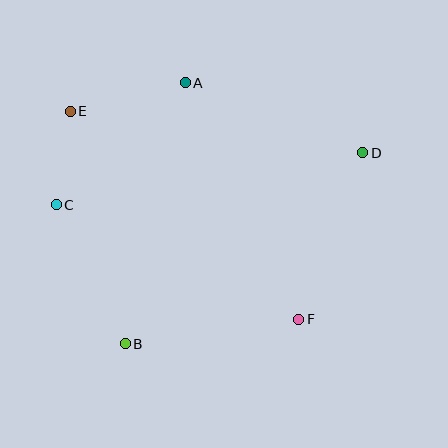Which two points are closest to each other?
Points C and E are closest to each other.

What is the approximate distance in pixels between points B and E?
The distance between B and E is approximately 239 pixels.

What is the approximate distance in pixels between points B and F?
The distance between B and F is approximately 175 pixels.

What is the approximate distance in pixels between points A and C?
The distance between A and C is approximately 178 pixels.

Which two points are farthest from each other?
Points C and D are farthest from each other.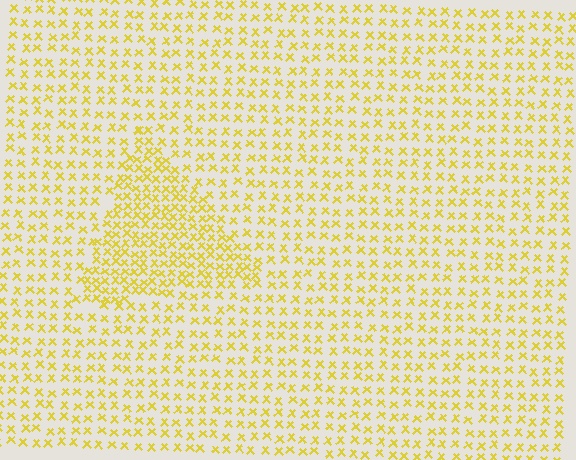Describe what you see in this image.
The image contains small yellow elements arranged at two different densities. A triangle-shaped region is visible where the elements are more densely packed than the surrounding area.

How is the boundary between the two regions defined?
The boundary is defined by a change in element density (approximately 1.8x ratio). All elements are the same color, size, and shape.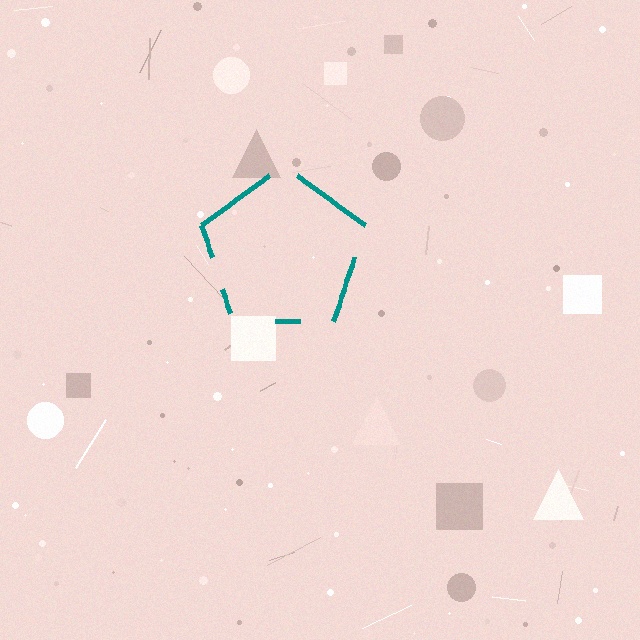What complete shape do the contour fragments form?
The contour fragments form a pentagon.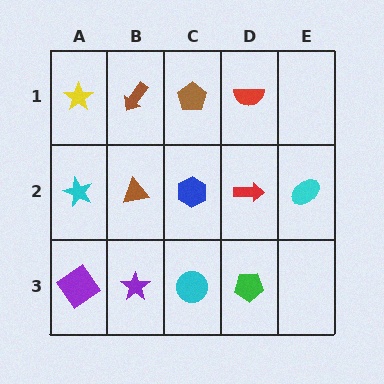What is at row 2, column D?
A red arrow.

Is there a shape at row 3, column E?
No, that cell is empty.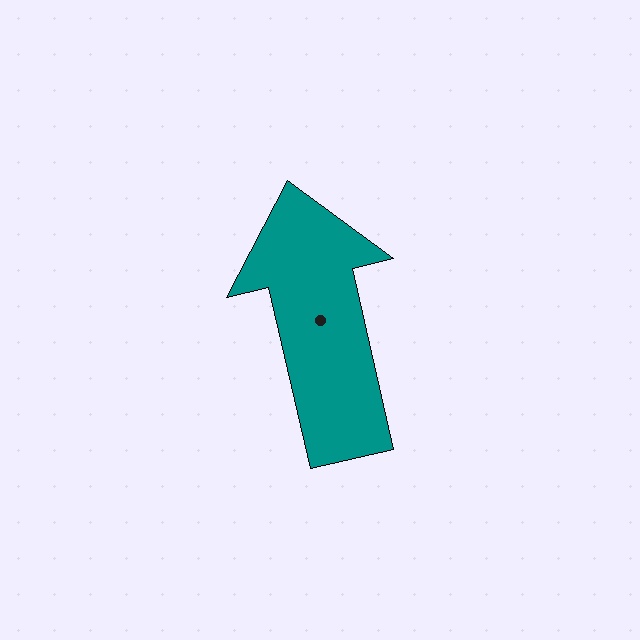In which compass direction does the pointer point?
North.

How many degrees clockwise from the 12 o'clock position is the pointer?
Approximately 347 degrees.